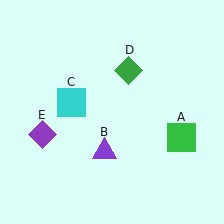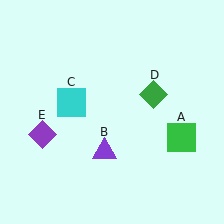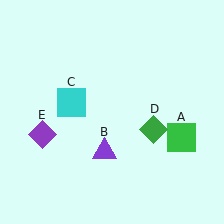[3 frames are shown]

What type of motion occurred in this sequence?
The green diamond (object D) rotated clockwise around the center of the scene.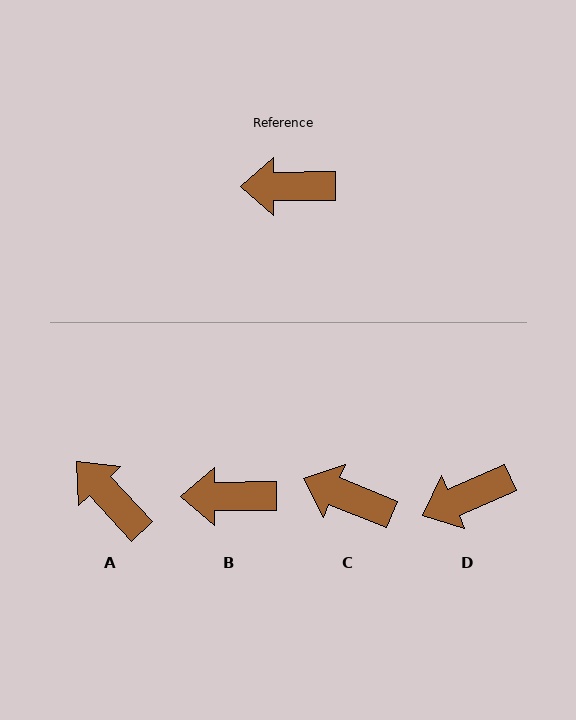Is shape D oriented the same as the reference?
No, it is off by about 24 degrees.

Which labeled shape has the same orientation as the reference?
B.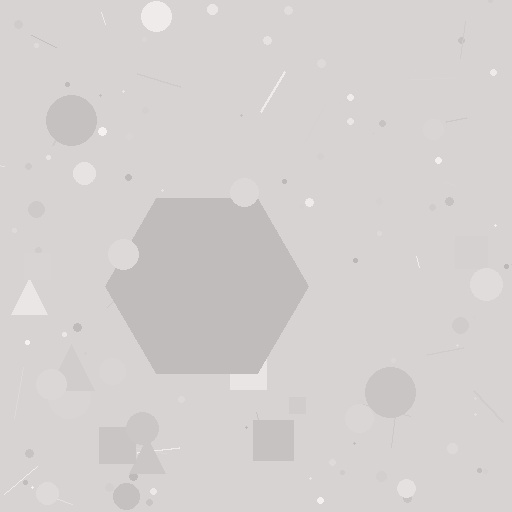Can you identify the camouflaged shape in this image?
The camouflaged shape is a hexagon.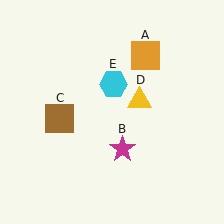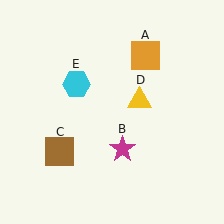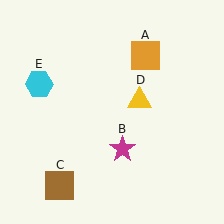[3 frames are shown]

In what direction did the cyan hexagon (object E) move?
The cyan hexagon (object E) moved left.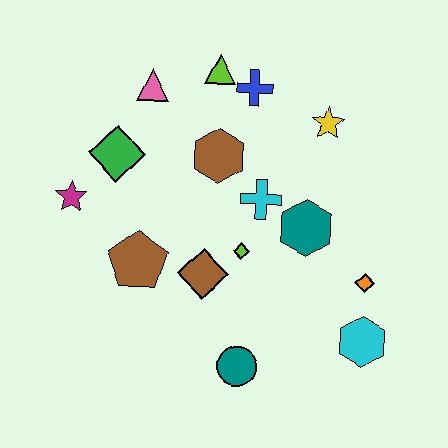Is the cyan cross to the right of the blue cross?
Yes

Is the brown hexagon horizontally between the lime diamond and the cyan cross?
No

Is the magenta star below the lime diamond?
No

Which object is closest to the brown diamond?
The lime diamond is closest to the brown diamond.